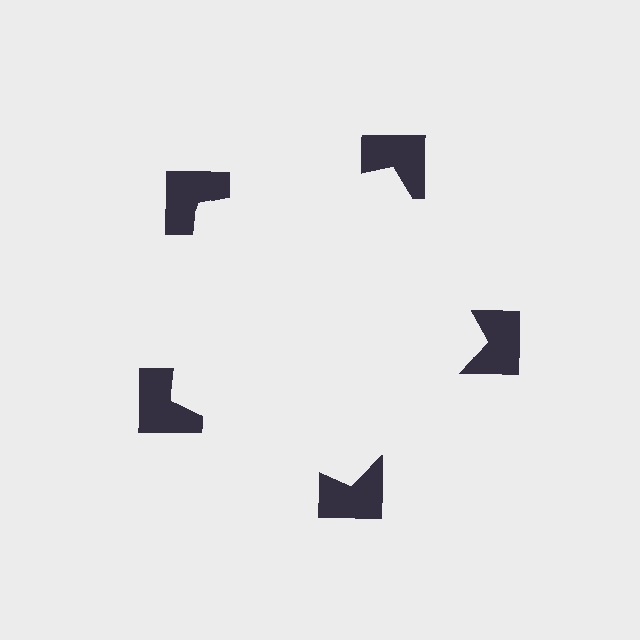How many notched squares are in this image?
There are 5 — one at each vertex of the illusory pentagon.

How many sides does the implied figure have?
5 sides.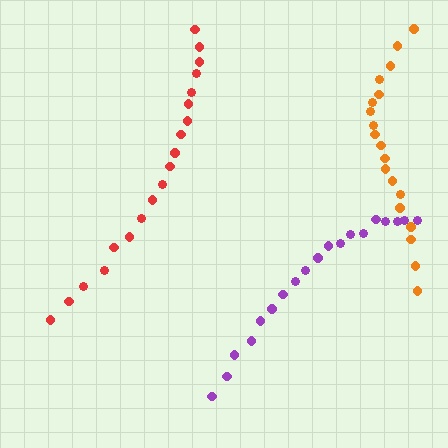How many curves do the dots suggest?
There are 3 distinct paths.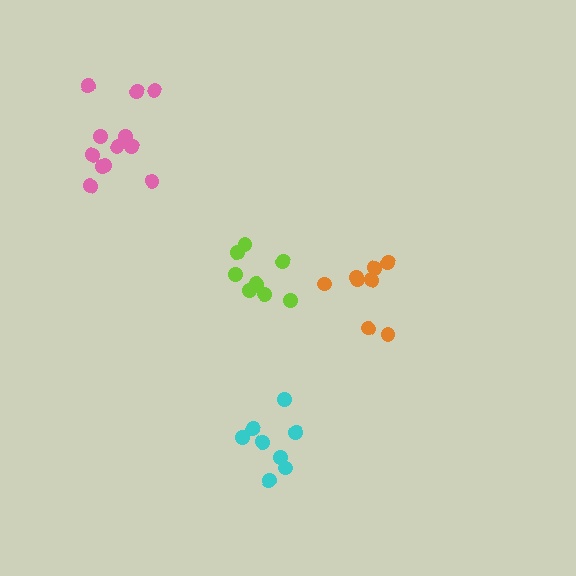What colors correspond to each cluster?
The clusters are colored: cyan, orange, lime, pink.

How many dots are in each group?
Group 1: 8 dots, Group 2: 8 dots, Group 3: 8 dots, Group 4: 12 dots (36 total).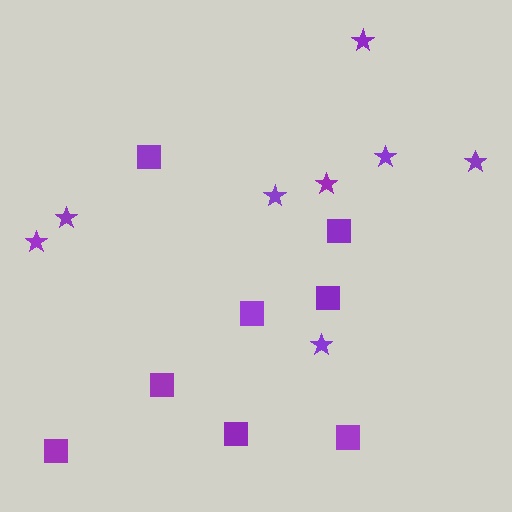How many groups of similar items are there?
There are 2 groups: one group of squares (8) and one group of stars (8).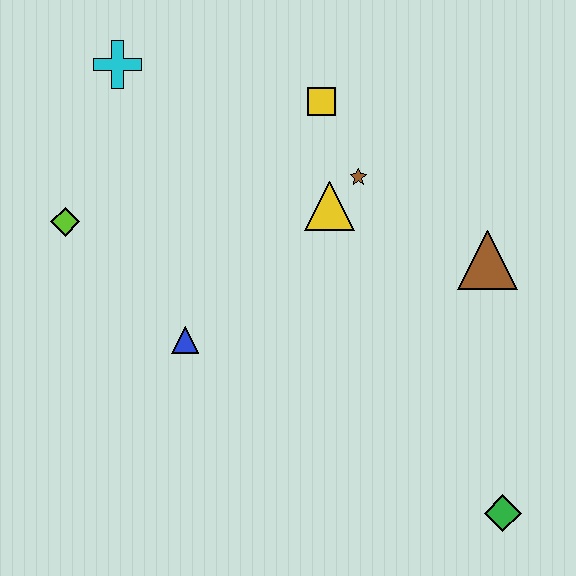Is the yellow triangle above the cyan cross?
No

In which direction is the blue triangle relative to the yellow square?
The blue triangle is below the yellow square.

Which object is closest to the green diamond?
The brown triangle is closest to the green diamond.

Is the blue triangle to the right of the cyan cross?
Yes